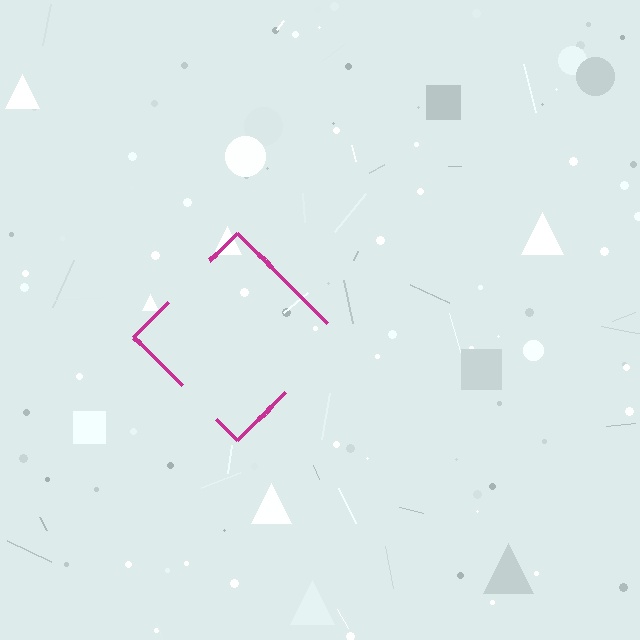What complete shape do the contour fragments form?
The contour fragments form a diamond.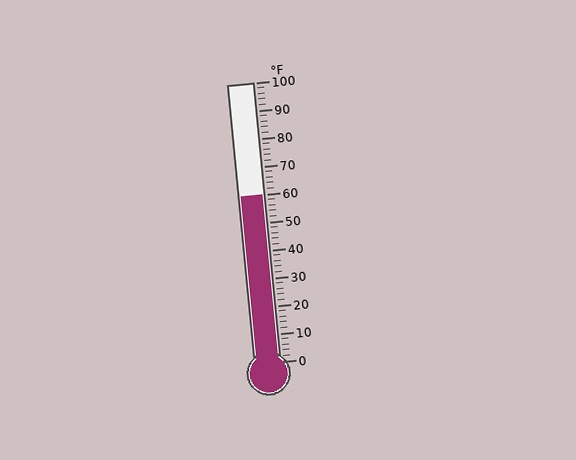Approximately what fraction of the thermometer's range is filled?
The thermometer is filled to approximately 60% of its range.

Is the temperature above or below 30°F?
The temperature is above 30°F.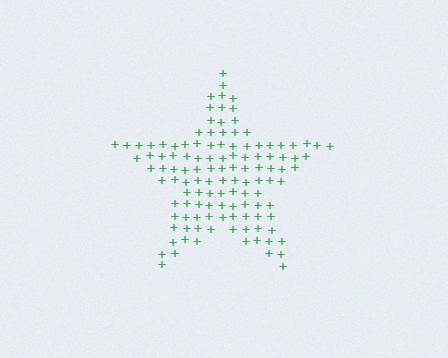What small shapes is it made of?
It is made of small plus signs.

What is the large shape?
The large shape is a star.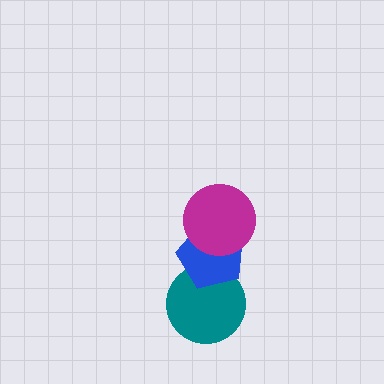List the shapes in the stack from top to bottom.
From top to bottom: the magenta circle, the blue pentagon, the teal circle.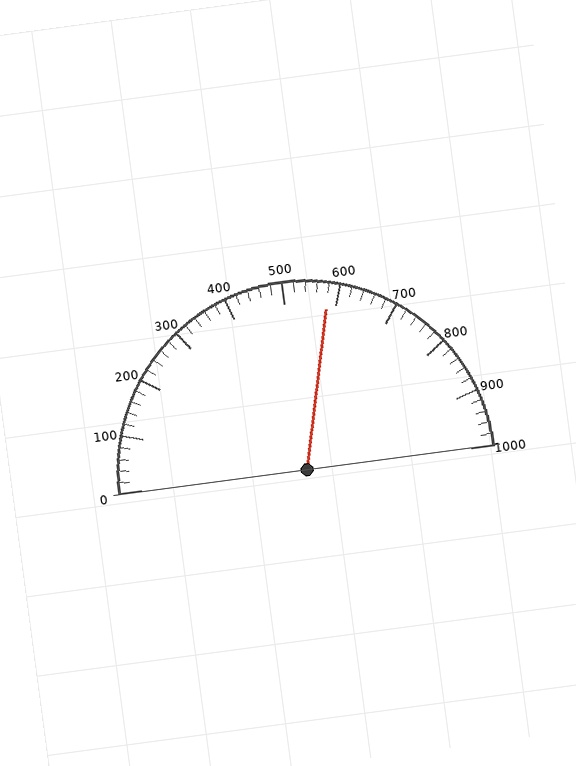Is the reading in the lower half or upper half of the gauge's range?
The reading is in the upper half of the range (0 to 1000).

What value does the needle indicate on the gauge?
The needle indicates approximately 580.